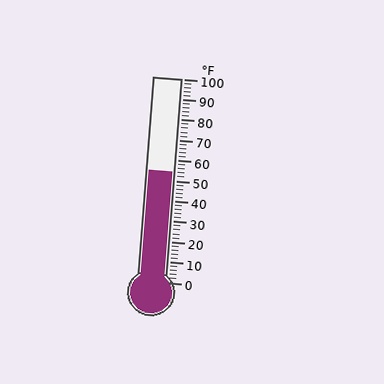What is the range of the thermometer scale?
The thermometer scale ranges from 0°F to 100°F.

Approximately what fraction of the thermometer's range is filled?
The thermometer is filled to approximately 55% of its range.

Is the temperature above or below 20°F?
The temperature is above 20°F.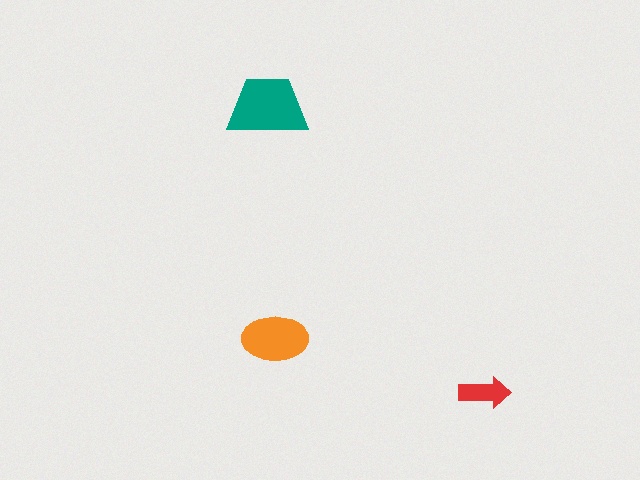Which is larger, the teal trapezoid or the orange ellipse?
The teal trapezoid.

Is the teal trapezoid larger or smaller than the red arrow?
Larger.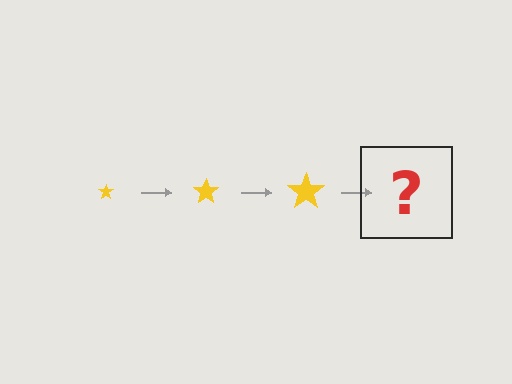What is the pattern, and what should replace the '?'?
The pattern is that the star gets progressively larger each step. The '?' should be a yellow star, larger than the previous one.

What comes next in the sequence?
The next element should be a yellow star, larger than the previous one.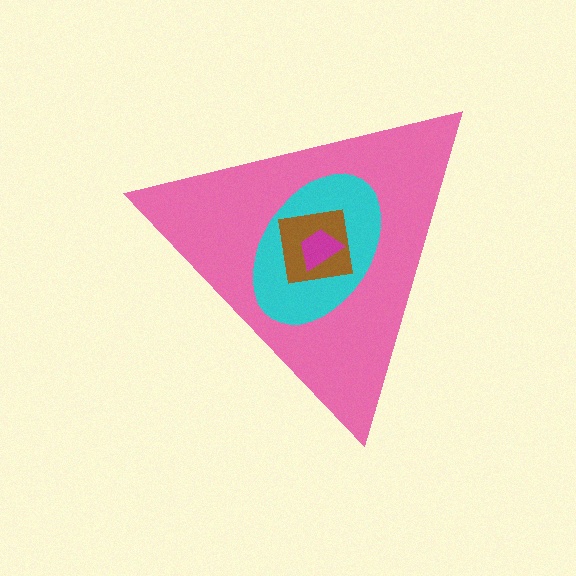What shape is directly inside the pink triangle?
The cyan ellipse.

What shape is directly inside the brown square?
The magenta trapezoid.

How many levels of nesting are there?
4.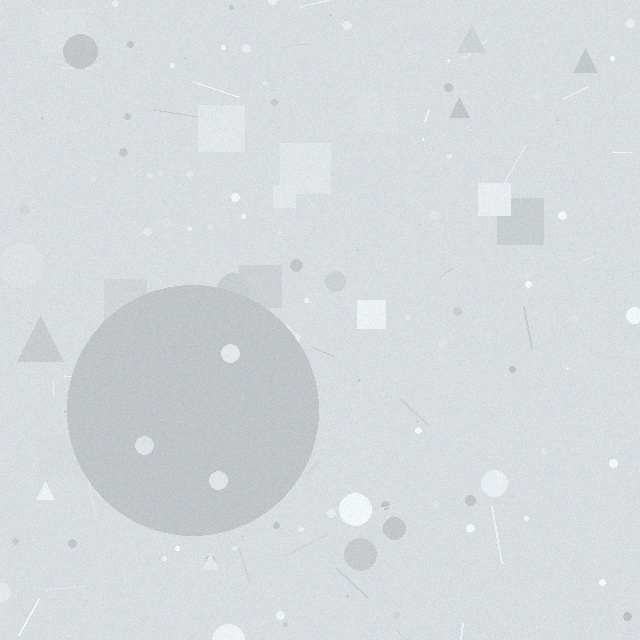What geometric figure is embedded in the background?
A circle is embedded in the background.